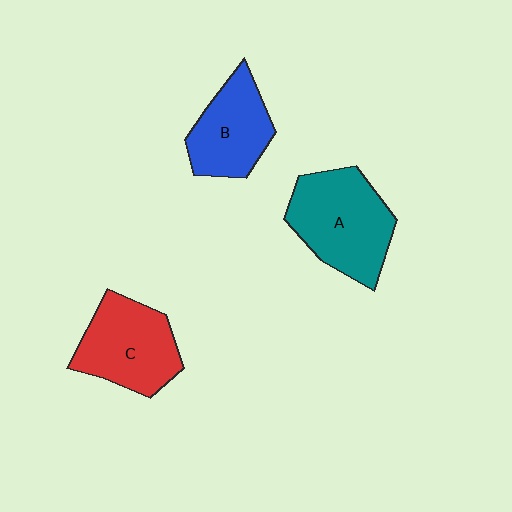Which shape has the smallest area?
Shape B (blue).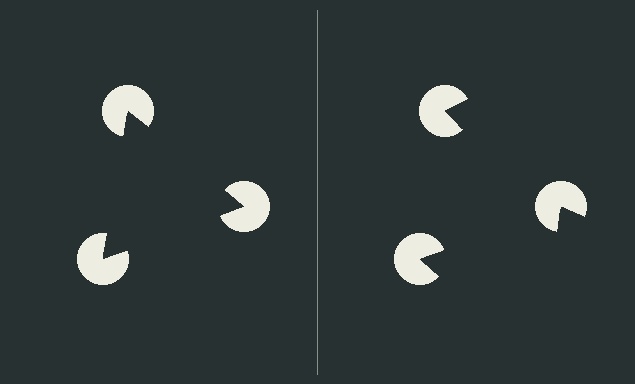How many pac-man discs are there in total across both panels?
6 — 3 on each side.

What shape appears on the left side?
An illusory triangle.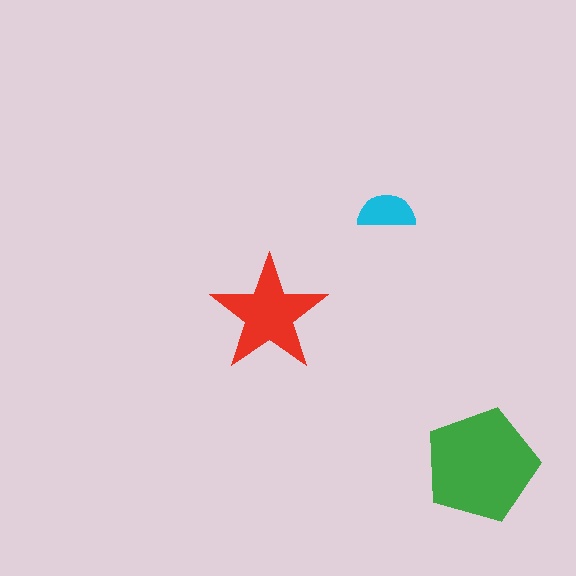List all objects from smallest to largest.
The cyan semicircle, the red star, the green pentagon.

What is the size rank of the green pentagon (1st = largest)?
1st.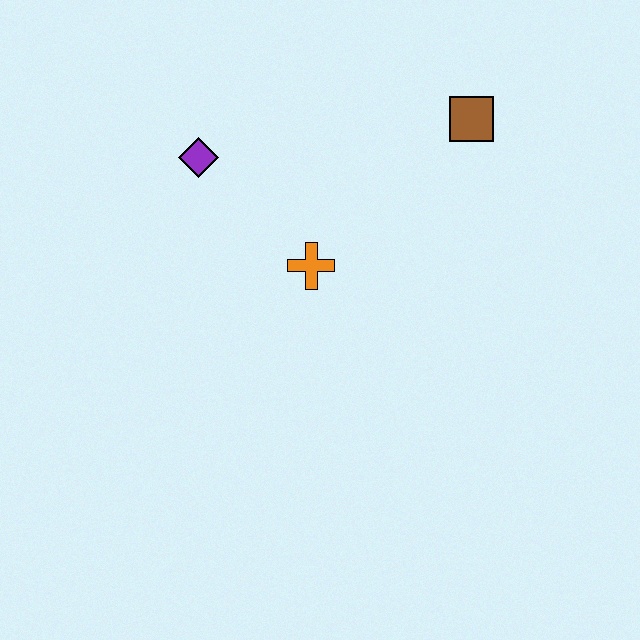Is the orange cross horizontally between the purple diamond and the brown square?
Yes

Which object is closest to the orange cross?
The purple diamond is closest to the orange cross.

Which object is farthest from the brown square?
The purple diamond is farthest from the brown square.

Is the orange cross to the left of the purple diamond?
No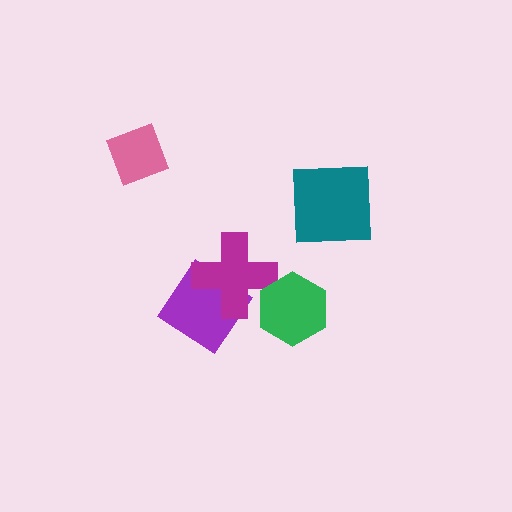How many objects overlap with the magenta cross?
2 objects overlap with the magenta cross.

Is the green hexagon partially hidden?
No, no other shape covers it.